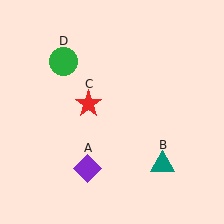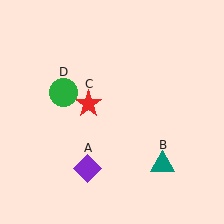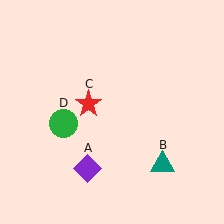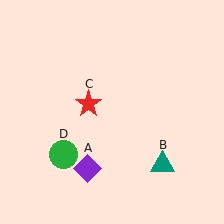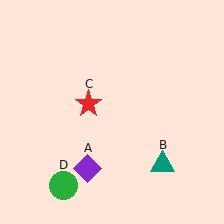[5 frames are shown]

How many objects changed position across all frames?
1 object changed position: green circle (object D).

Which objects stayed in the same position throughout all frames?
Purple diamond (object A) and teal triangle (object B) and red star (object C) remained stationary.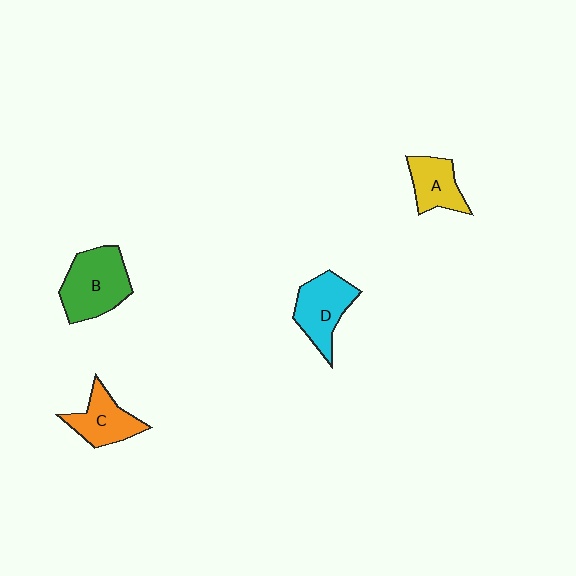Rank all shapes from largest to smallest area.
From largest to smallest: B (green), D (cyan), C (orange), A (yellow).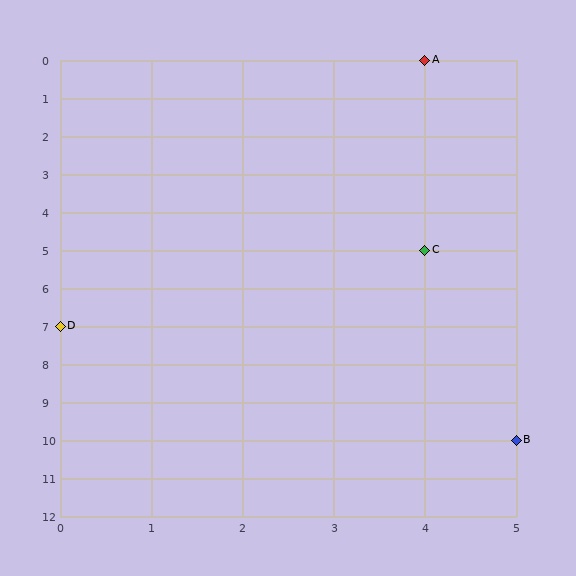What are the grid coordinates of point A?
Point A is at grid coordinates (4, 0).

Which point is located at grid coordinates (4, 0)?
Point A is at (4, 0).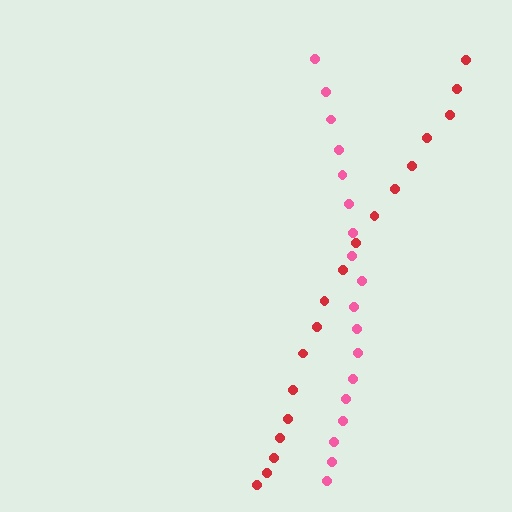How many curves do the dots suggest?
There are 2 distinct paths.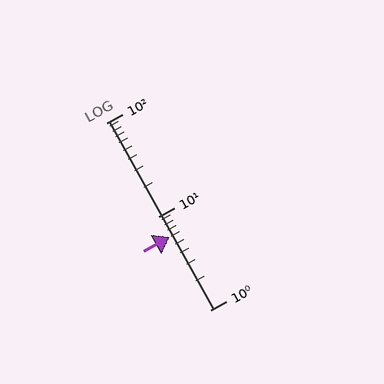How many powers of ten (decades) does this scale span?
The scale spans 2 decades, from 1 to 100.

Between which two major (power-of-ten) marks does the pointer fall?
The pointer is between 1 and 10.